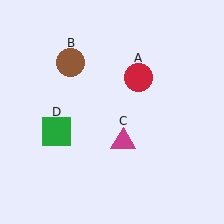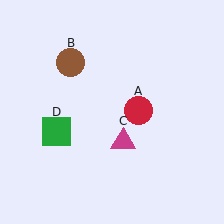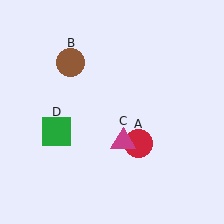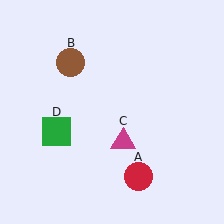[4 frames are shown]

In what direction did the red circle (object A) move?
The red circle (object A) moved down.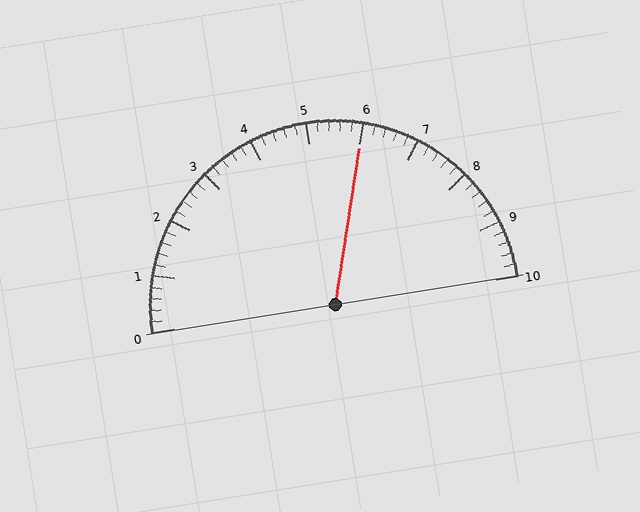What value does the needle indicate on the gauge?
The needle indicates approximately 6.0.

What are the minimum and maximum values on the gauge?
The gauge ranges from 0 to 10.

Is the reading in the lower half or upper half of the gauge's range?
The reading is in the upper half of the range (0 to 10).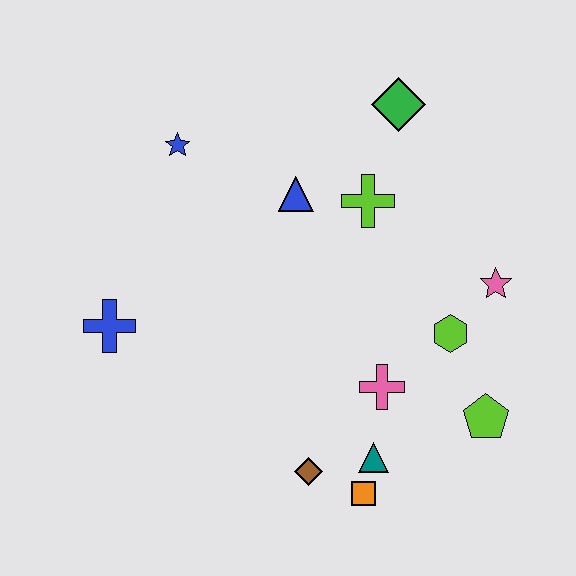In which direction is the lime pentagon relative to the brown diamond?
The lime pentagon is to the right of the brown diamond.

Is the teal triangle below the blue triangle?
Yes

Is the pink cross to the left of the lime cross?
No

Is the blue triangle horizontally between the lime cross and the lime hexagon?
No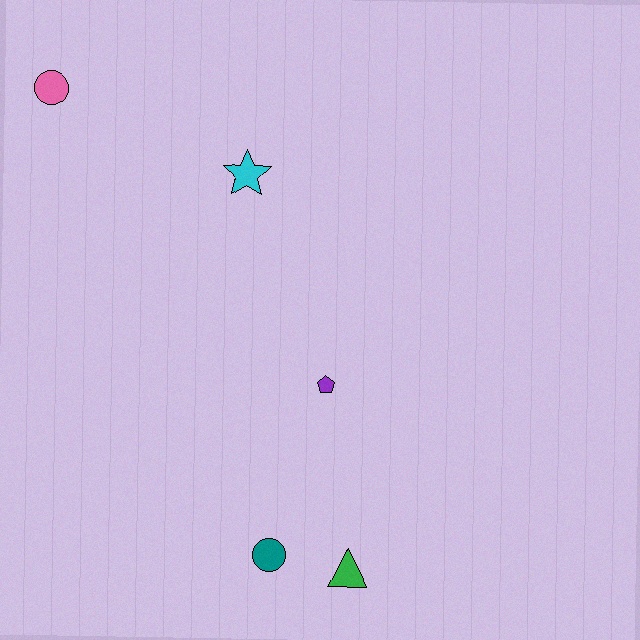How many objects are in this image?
There are 5 objects.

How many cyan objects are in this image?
There is 1 cyan object.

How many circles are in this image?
There are 2 circles.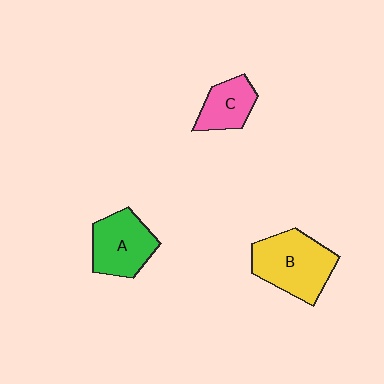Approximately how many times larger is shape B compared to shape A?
Approximately 1.3 times.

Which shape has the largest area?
Shape B (yellow).